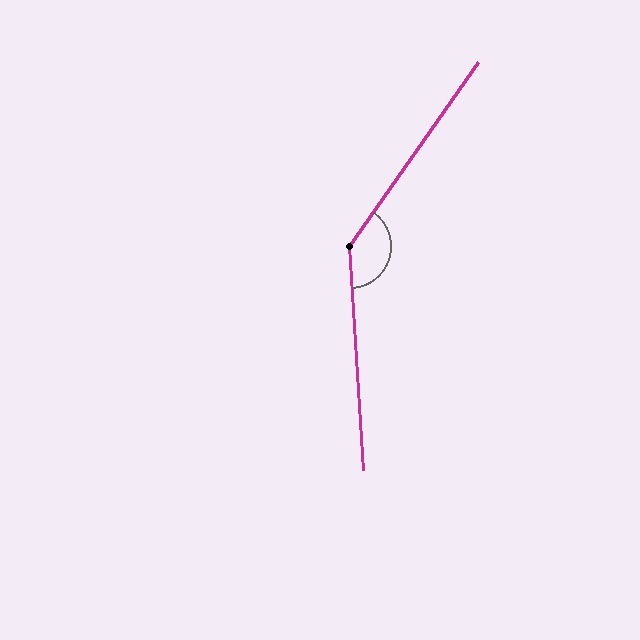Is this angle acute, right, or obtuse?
It is obtuse.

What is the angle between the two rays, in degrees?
Approximately 142 degrees.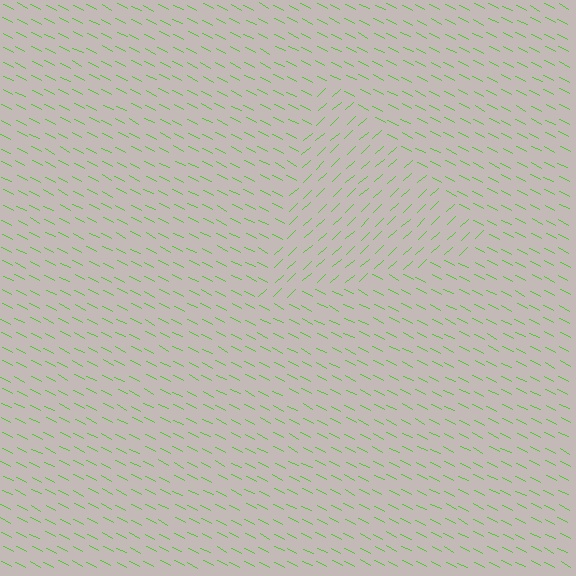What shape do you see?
I see a triangle.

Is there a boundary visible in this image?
Yes, there is a texture boundary formed by a change in line orientation.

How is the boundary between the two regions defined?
The boundary is defined purely by a change in line orientation (approximately 69 degrees difference). All lines are the same color and thickness.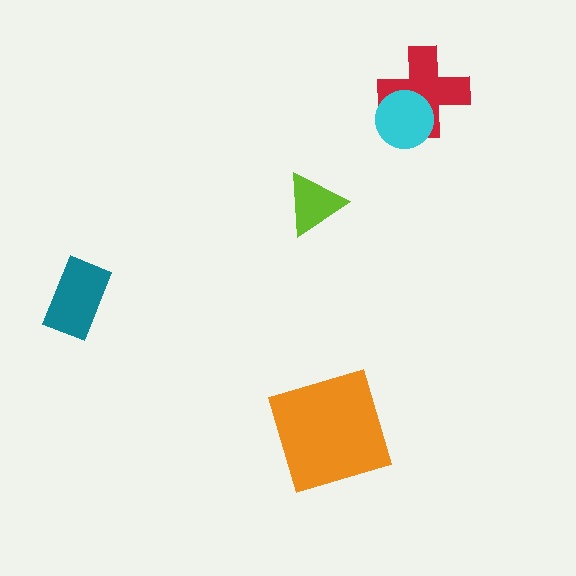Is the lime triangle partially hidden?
No, no other shape covers it.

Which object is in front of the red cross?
The cyan circle is in front of the red cross.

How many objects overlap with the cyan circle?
1 object overlaps with the cyan circle.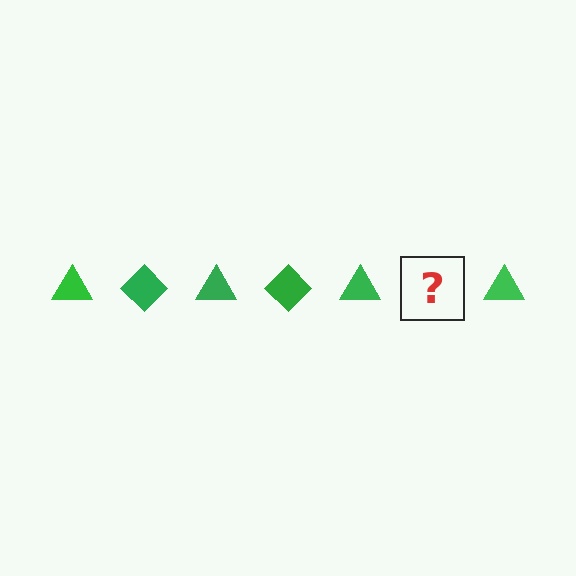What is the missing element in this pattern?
The missing element is a green diamond.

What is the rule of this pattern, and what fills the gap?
The rule is that the pattern cycles through triangle, diamond shapes in green. The gap should be filled with a green diamond.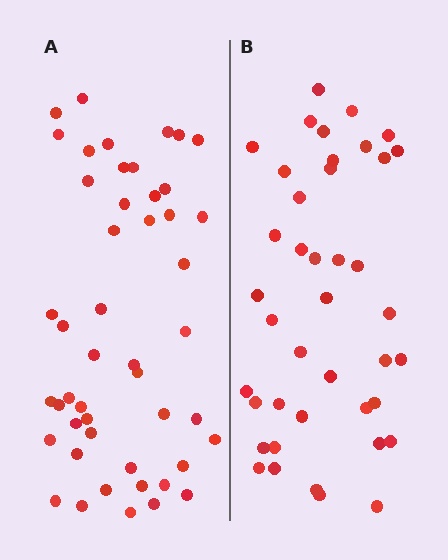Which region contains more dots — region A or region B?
Region A (the left region) has more dots.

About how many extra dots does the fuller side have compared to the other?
Region A has roughly 8 or so more dots than region B.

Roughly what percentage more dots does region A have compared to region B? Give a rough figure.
About 15% more.